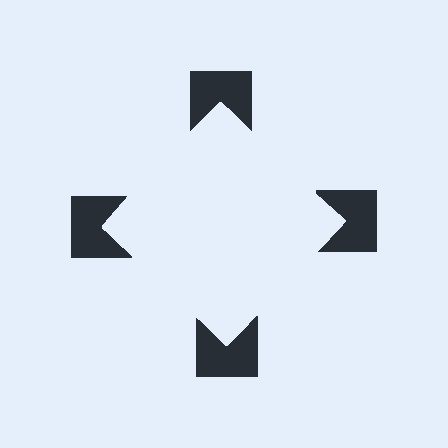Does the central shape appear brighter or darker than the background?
It typically appears slightly brighter than the background, even though no actual brightness change is drawn.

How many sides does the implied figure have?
4 sides.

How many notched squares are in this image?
There are 4 — one at each vertex of the illusory square.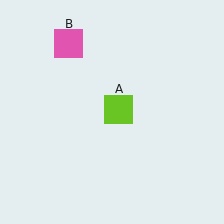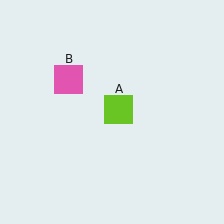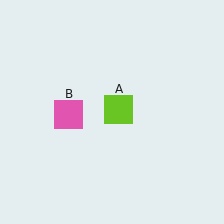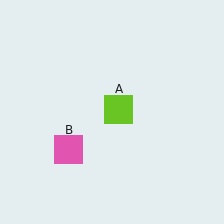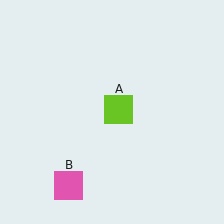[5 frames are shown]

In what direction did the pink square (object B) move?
The pink square (object B) moved down.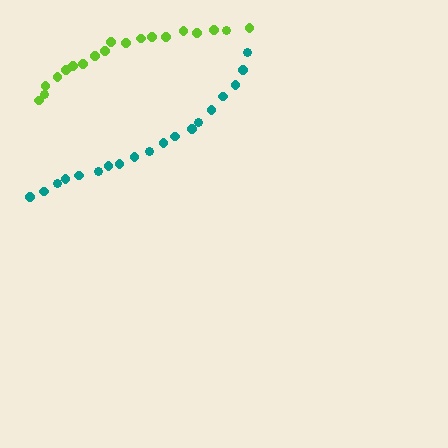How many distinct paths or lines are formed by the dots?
There are 2 distinct paths.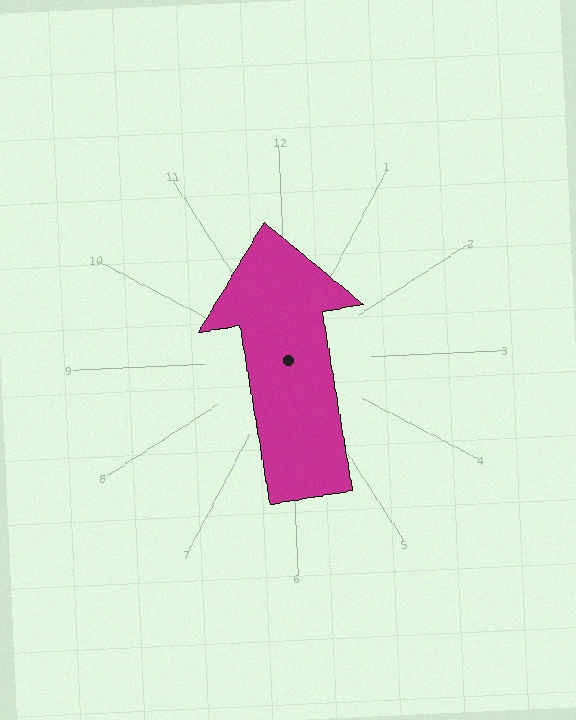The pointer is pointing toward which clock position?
Roughly 12 o'clock.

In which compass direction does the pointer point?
North.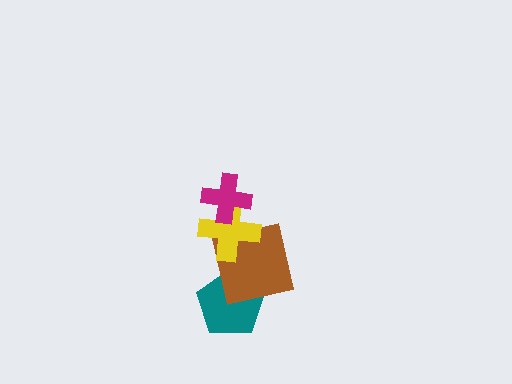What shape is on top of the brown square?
The yellow cross is on top of the brown square.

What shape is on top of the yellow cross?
The magenta cross is on top of the yellow cross.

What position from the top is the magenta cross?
The magenta cross is 1st from the top.